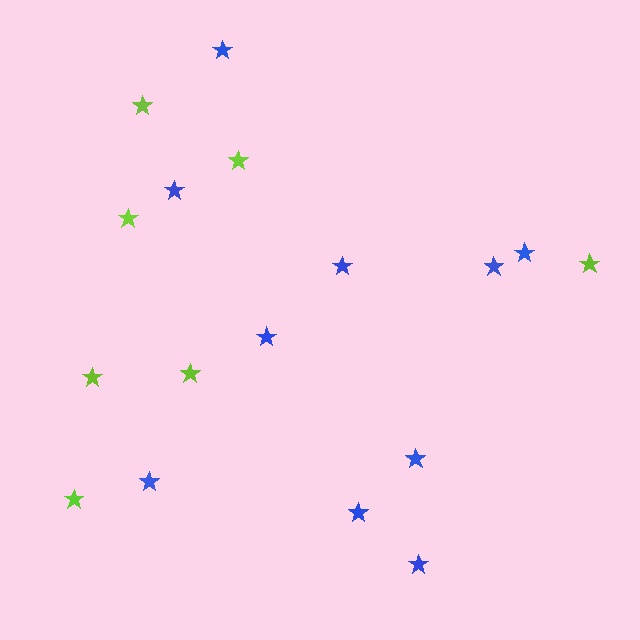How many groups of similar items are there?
There are 2 groups: one group of blue stars (10) and one group of lime stars (7).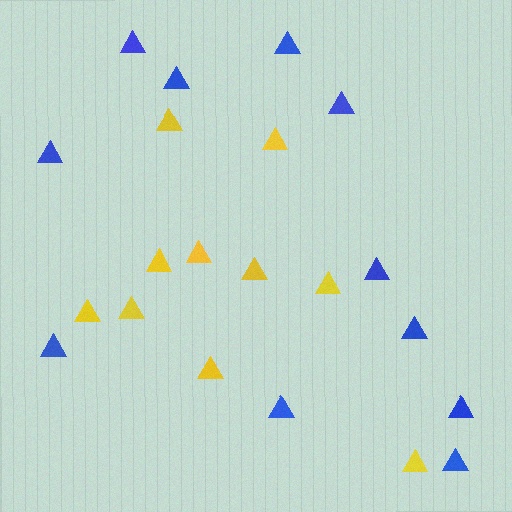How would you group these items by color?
There are 2 groups: one group of blue triangles (11) and one group of yellow triangles (10).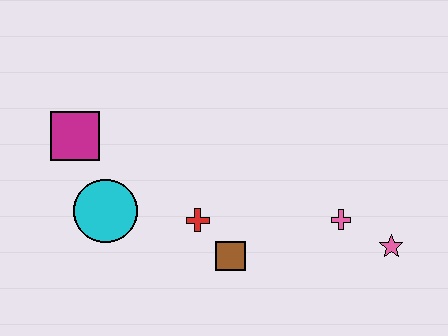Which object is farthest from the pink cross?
The magenta square is farthest from the pink cross.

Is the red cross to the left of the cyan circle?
No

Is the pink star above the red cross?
No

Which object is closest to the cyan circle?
The magenta square is closest to the cyan circle.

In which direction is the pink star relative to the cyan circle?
The pink star is to the right of the cyan circle.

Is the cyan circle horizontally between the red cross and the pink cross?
No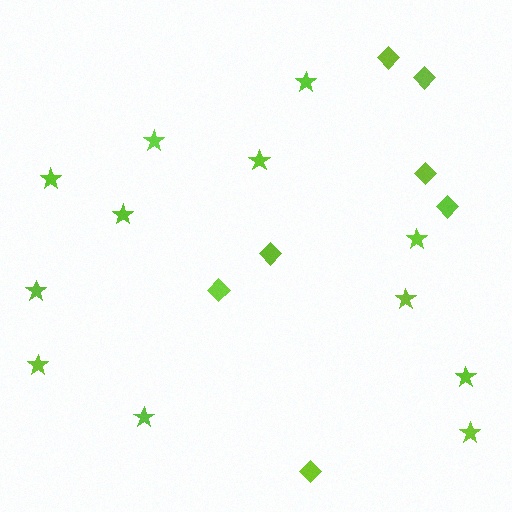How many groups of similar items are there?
There are 2 groups: one group of diamonds (7) and one group of stars (12).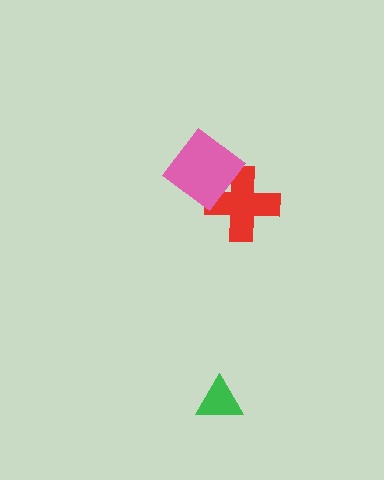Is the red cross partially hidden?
Yes, it is partially covered by another shape.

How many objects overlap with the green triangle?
0 objects overlap with the green triangle.